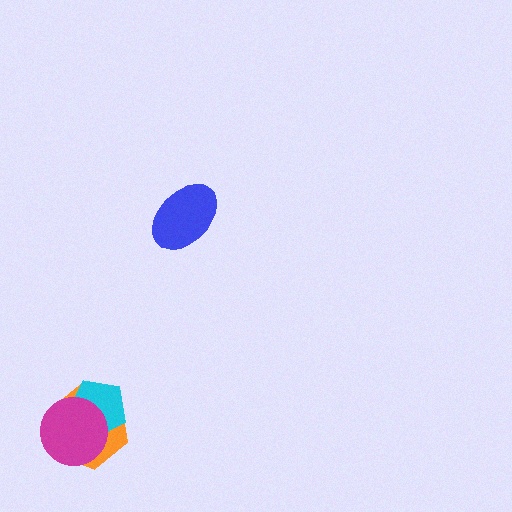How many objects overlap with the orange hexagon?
2 objects overlap with the orange hexagon.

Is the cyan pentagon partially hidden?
Yes, it is partially covered by another shape.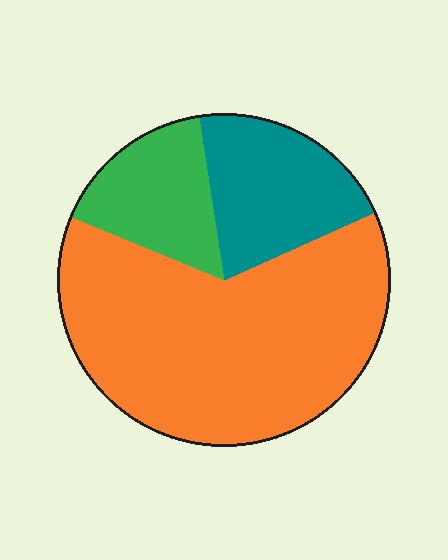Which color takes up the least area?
Green, at roughly 15%.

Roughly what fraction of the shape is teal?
Teal covers roughly 20% of the shape.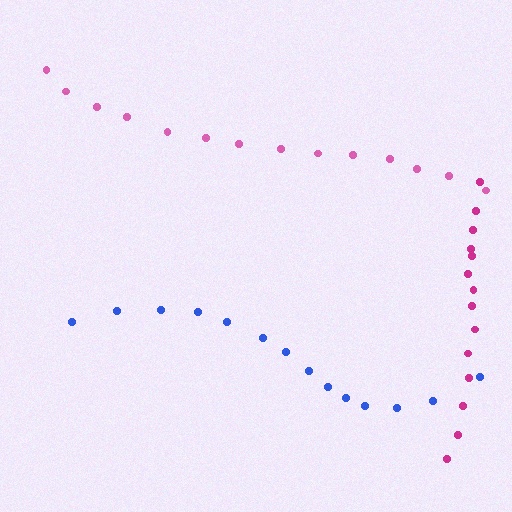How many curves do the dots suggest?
There are 3 distinct paths.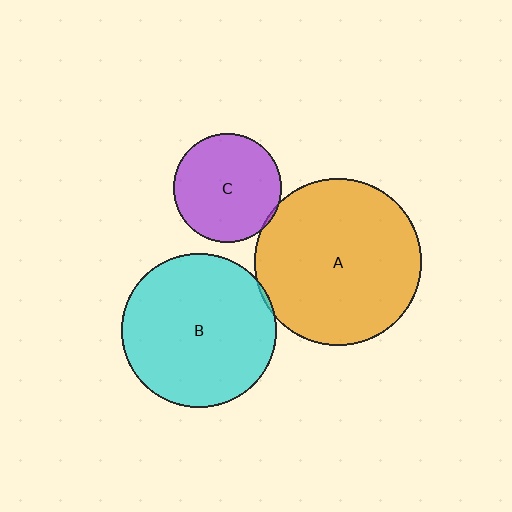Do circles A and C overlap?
Yes.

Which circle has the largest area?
Circle A (orange).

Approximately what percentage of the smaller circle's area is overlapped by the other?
Approximately 5%.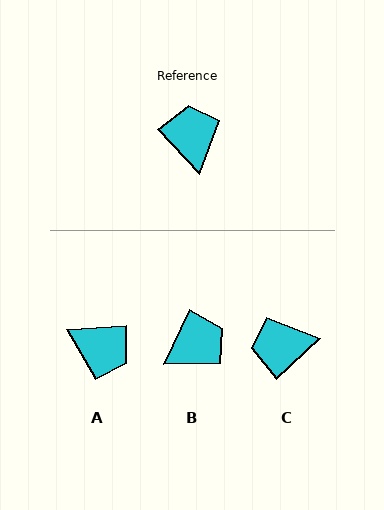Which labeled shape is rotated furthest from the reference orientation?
A, about 128 degrees away.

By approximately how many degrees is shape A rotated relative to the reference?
Approximately 128 degrees clockwise.